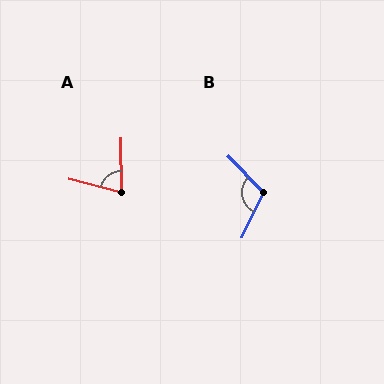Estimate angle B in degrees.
Approximately 111 degrees.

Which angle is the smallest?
A, at approximately 75 degrees.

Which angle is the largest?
B, at approximately 111 degrees.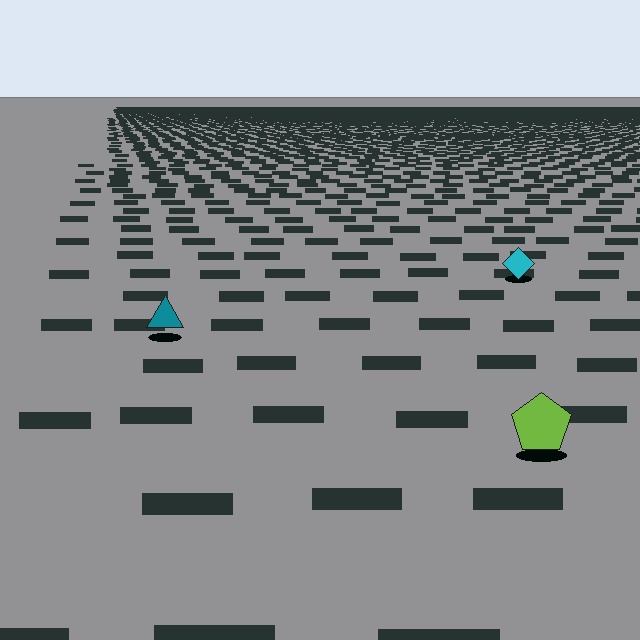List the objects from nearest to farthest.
From nearest to farthest: the lime pentagon, the teal triangle, the cyan diamond.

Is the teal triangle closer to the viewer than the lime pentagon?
No. The lime pentagon is closer — you can tell from the texture gradient: the ground texture is coarser near it.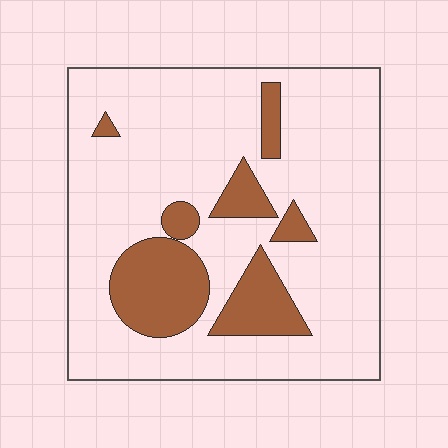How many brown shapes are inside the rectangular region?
7.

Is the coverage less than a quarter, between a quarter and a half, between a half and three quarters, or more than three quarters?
Less than a quarter.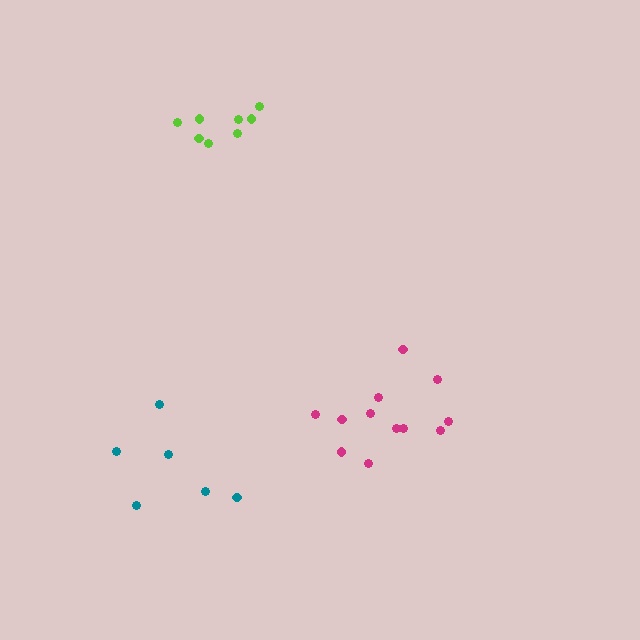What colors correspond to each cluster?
The clusters are colored: magenta, lime, teal.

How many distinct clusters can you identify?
There are 3 distinct clusters.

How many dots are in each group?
Group 1: 12 dots, Group 2: 8 dots, Group 3: 6 dots (26 total).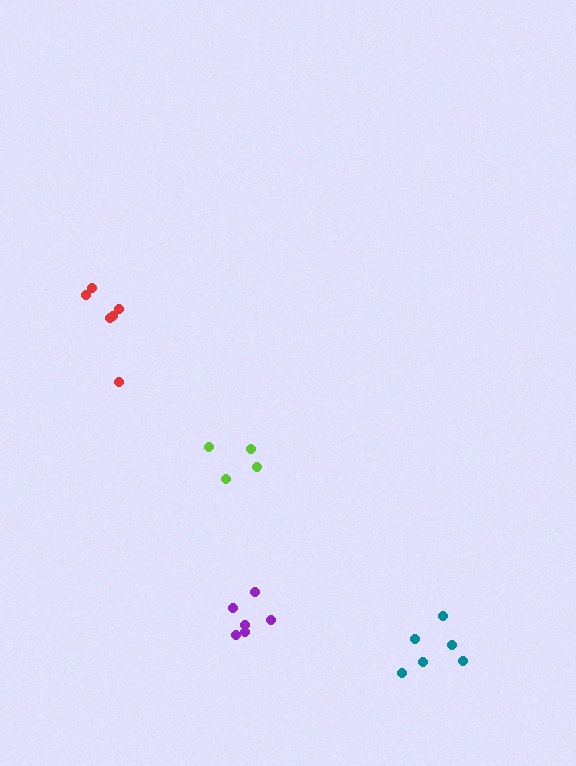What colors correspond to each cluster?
The clusters are colored: purple, teal, lime, red.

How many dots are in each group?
Group 1: 6 dots, Group 2: 6 dots, Group 3: 5 dots, Group 4: 6 dots (23 total).